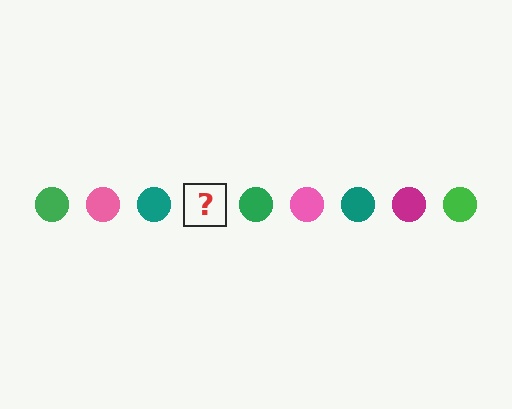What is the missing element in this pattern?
The missing element is a magenta circle.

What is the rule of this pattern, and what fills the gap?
The rule is that the pattern cycles through green, pink, teal, magenta circles. The gap should be filled with a magenta circle.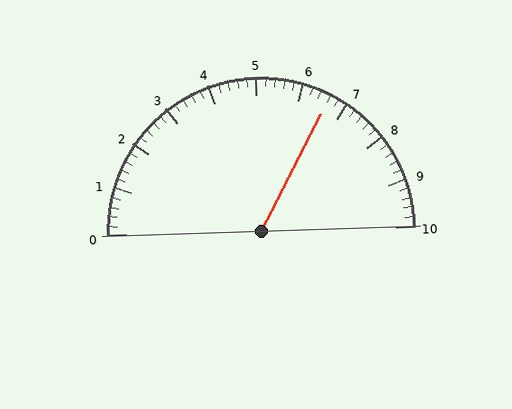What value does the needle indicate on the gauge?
The needle indicates approximately 6.6.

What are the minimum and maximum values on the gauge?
The gauge ranges from 0 to 10.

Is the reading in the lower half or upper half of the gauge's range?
The reading is in the upper half of the range (0 to 10).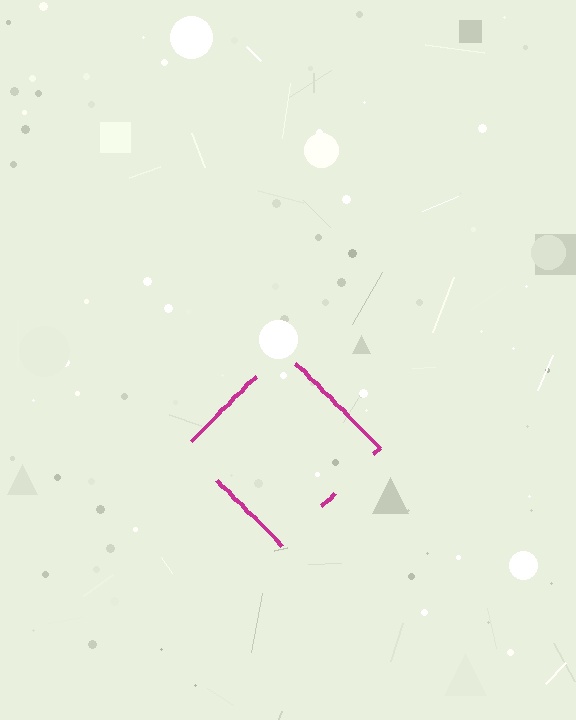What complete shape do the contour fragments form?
The contour fragments form a diamond.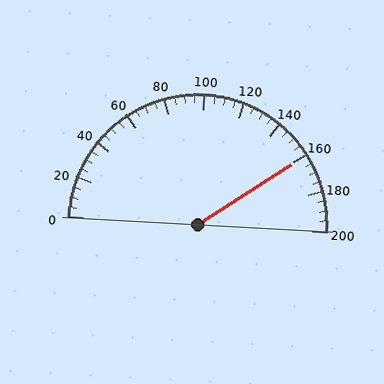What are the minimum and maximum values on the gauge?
The gauge ranges from 0 to 200.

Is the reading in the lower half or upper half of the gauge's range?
The reading is in the upper half of the range (0 to 200).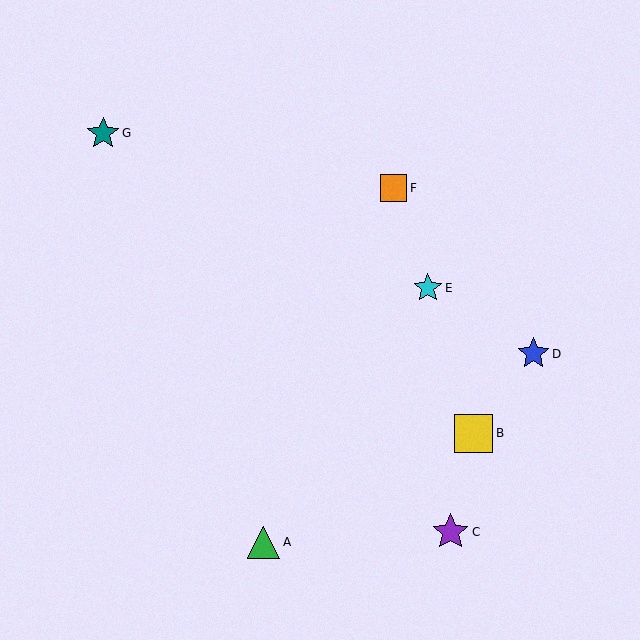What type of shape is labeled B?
Shape B is a yellow square.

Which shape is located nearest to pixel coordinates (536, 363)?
The blue star (labeled D) at (534, 354) is nearest to that location.